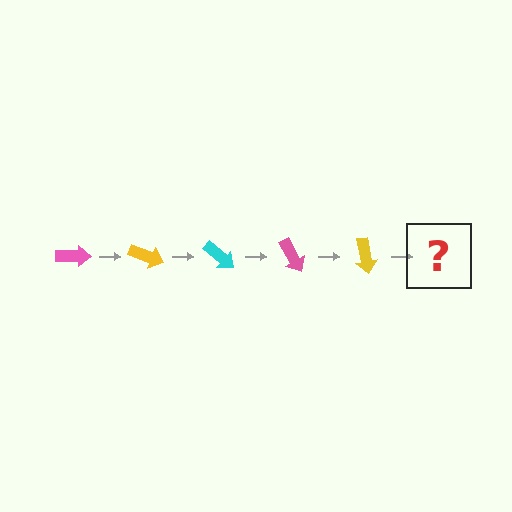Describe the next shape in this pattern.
It should be a cyan arrow, rotated 100 degrees from the start.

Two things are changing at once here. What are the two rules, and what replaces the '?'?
The two rules are that it rotates 20 degrees each step and the color cycles through pink, yellow, and cyan. The '?' should be a cyan arrow, rotated 100 degrees from the start.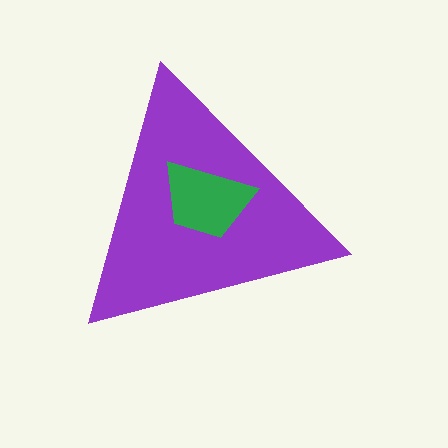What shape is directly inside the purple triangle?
The green trapezoid.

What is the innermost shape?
The green trapezoid.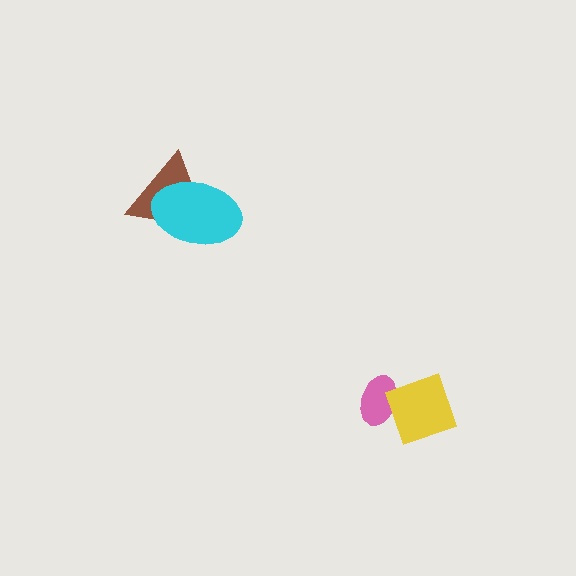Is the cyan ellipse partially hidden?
No, no other shape covers it.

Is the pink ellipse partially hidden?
Yes, it is partially covered by another shape.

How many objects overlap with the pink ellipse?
1 object overlaps with the pink ellipse.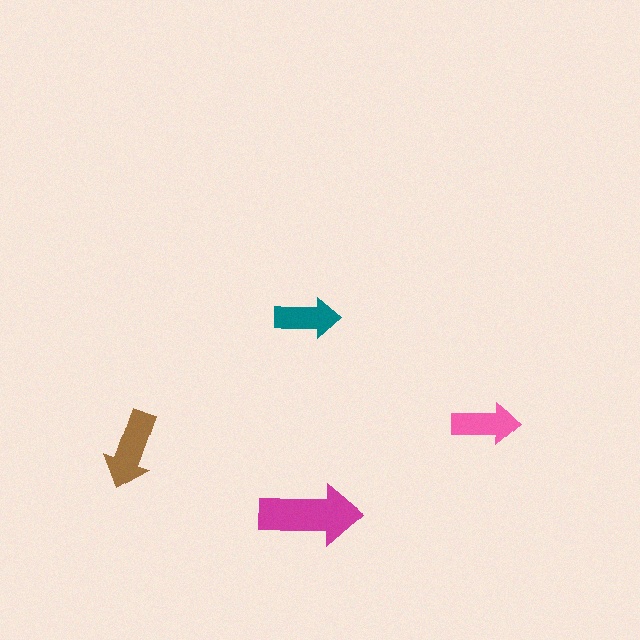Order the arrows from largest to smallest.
the magenta one, the brown one, the pink one, the teal one.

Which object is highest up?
The teal arrow is topmost.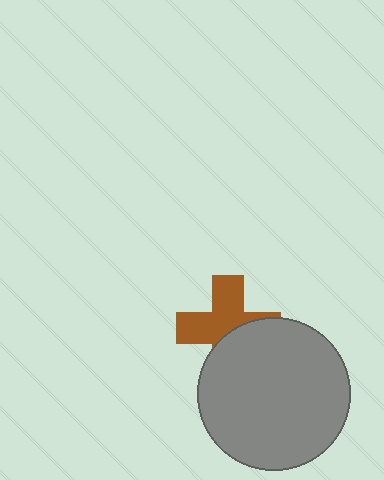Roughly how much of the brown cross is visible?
About half of it is visible (roughly 57%).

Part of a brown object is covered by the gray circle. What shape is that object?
It is a cross.